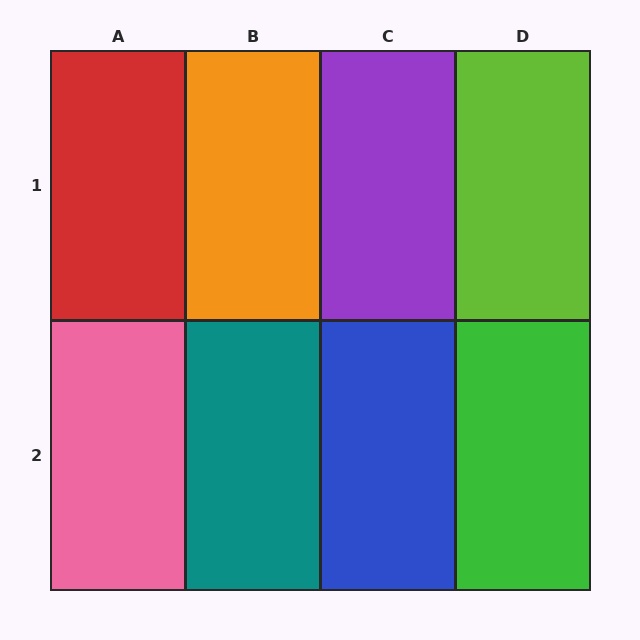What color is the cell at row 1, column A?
Red.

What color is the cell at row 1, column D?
Lime.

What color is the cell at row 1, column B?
Orange.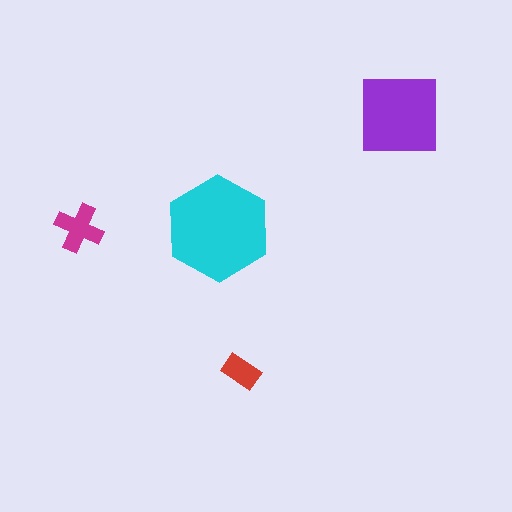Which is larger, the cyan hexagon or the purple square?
The cyan hexagon.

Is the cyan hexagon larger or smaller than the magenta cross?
Larger.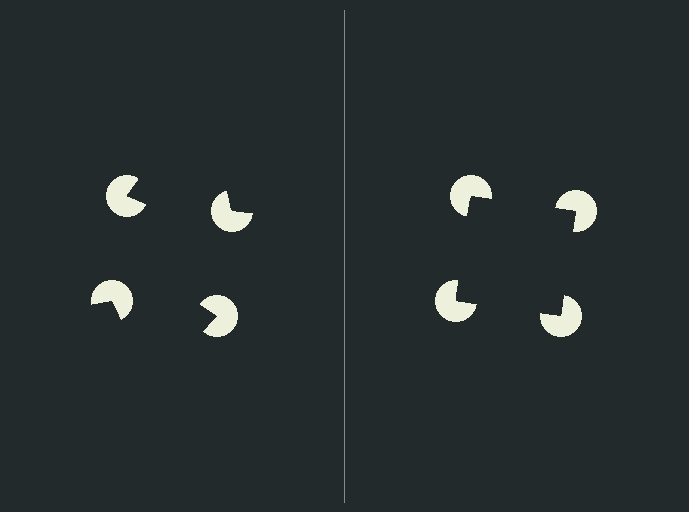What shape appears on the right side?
An illusory square.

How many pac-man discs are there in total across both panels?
8 — 4 on each side.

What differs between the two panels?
The pac-man discs are positioned identically on both sides; only the wedge orientations differ. On the right they align to a square; on the left they are misaligned.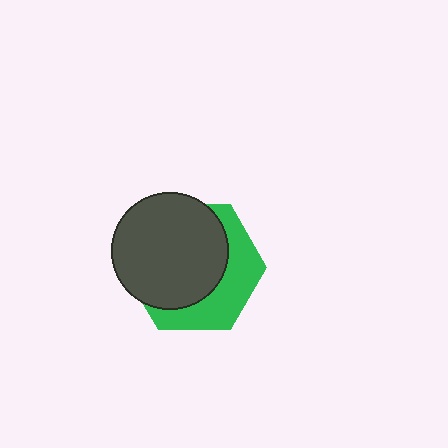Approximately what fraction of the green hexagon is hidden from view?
Roughly 63% of the green hexagon is hidden behind the dark gray circle.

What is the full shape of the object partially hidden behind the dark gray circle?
The partially hidden object is a green hexagon.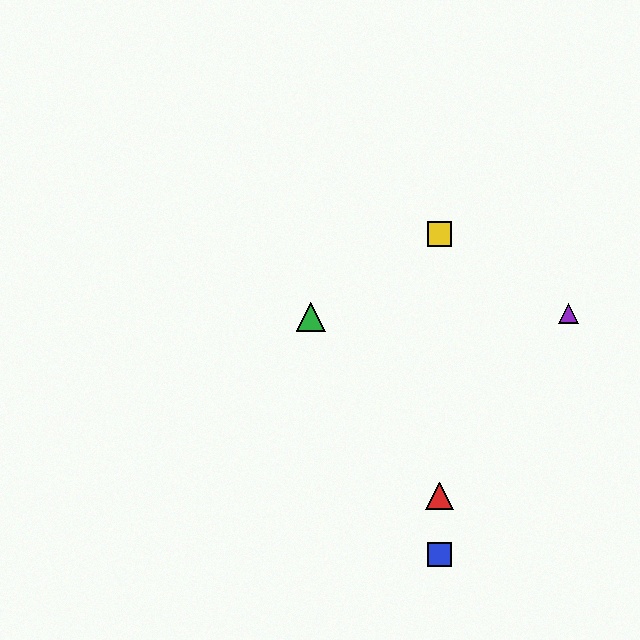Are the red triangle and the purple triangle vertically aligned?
No, the red triangle is at x≈439 and the purple triangle is at x≈568.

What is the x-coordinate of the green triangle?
The green triangle is at x≈311.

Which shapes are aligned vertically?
The red triangle, the blue square, the yellow square are aligned vertically.